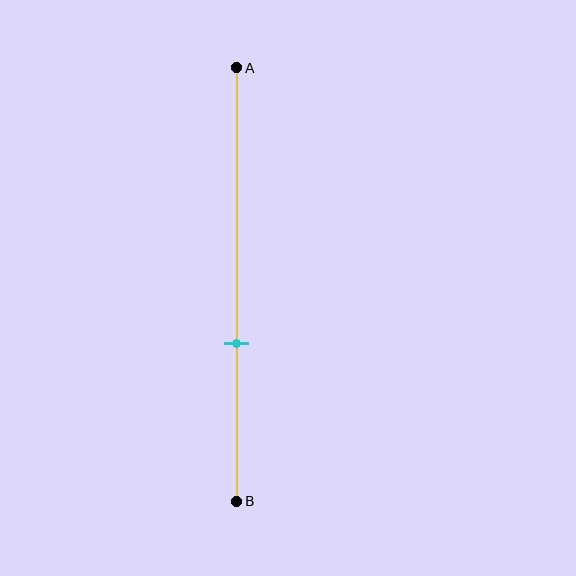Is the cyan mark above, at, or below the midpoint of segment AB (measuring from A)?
The cyan mark is below the midpoint of segment AB.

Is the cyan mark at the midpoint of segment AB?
No, the mark is at about 65% from A, not at the 50% midpoint.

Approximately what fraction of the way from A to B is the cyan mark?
The cyan mark is approximately 65% of the way from A to B.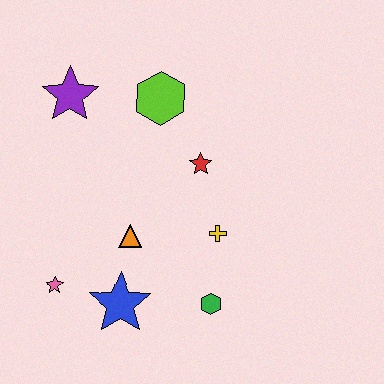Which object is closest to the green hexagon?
The yellow cross is closest to the green hexagon.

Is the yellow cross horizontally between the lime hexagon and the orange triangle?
No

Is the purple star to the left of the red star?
Yes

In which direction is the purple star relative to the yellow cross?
The purple star is to the left of the yellow cross.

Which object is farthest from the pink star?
The lime hexagon is farthest from the pink star.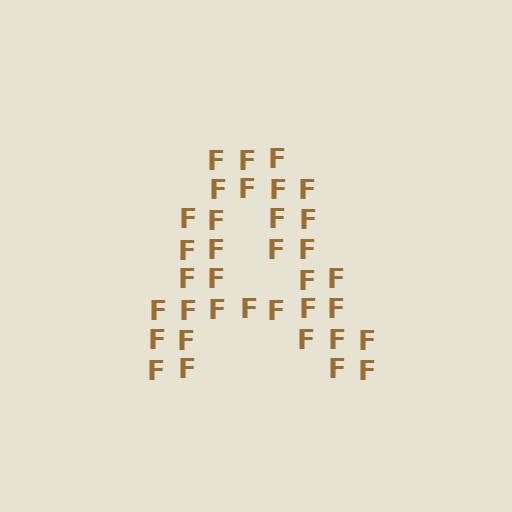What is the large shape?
The large shape is the letter A.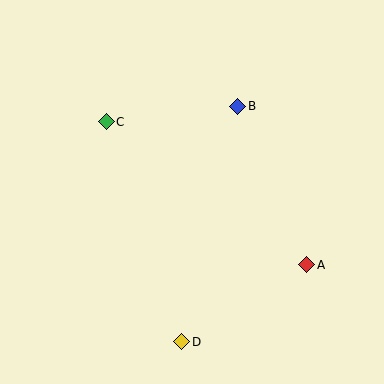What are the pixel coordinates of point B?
Point B is at (238, 106).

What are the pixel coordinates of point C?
Point C is at (106, 122).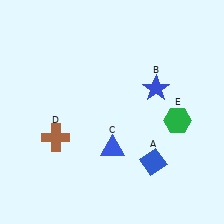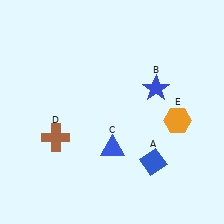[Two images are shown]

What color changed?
The hexagon (E) changed from green in Image 1 to orange in Image 2.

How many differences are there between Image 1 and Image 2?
There is 1 difference between the two images.